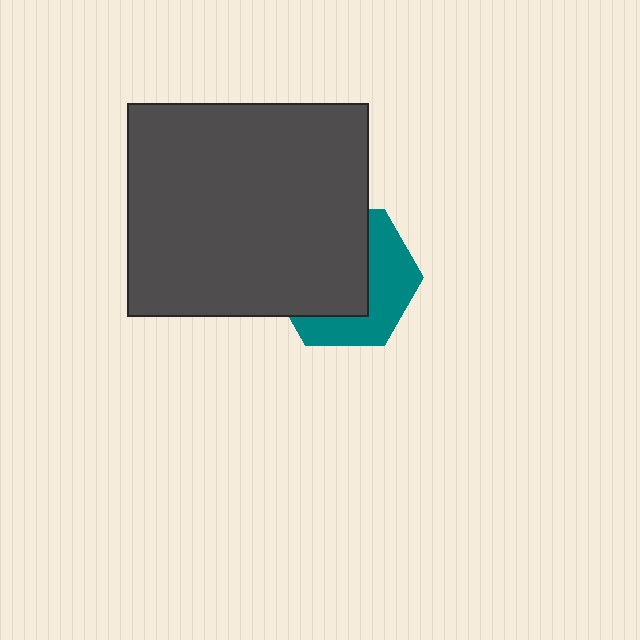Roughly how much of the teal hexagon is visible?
A small part of it is visible (roughly 42%).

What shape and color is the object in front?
The object in front is a dark gray rectangle.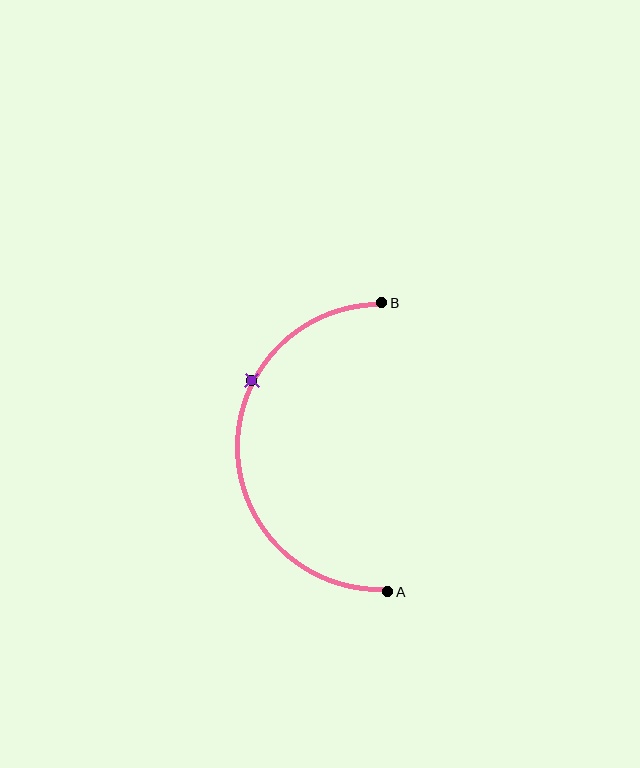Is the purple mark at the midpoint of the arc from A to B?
No. The purple mark lies on the arc but is closer to endpoint B. The arc midpoint would be at the point on the curve equidistant along the arc from both A and B.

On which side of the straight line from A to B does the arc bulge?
The arc bulges to the left of the straight line connecting A and B.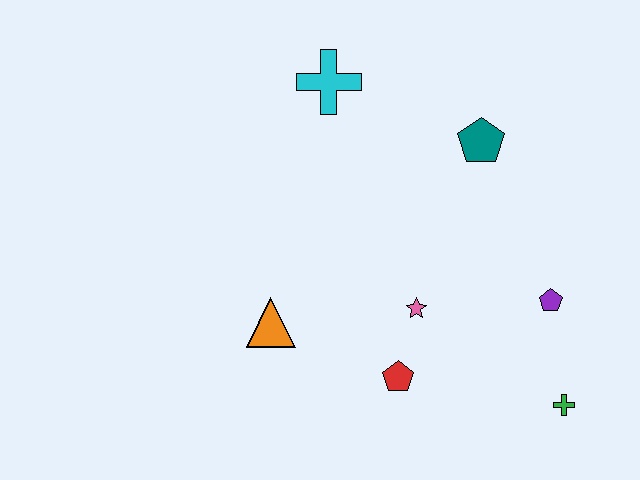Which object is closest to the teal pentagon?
The cyan cross is closest to the teal pentagon.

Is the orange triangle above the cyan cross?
No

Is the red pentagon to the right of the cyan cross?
Yes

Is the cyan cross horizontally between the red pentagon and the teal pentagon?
No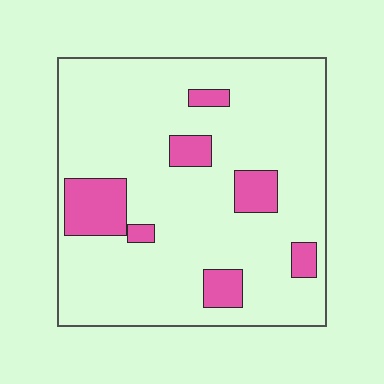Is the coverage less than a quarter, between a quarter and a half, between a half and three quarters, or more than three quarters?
Less than a quarter.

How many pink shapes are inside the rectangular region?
7.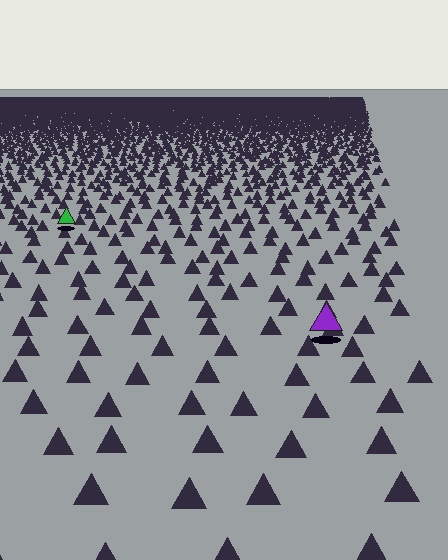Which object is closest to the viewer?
The purple triangle is closest. The texture marks near it are larger and more spread out.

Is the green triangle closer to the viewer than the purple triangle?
No. The purple triangle is closer — you can tell from the texture gradient: the ground texture is coarser near it.